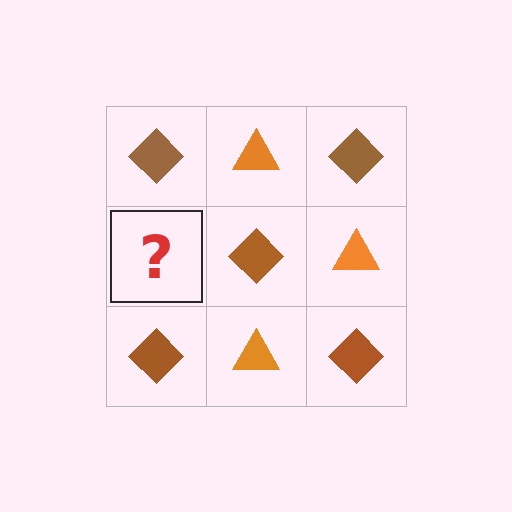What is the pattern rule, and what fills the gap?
The rule is that it alternates brown diamond and orange triangle in a checkerboard pattern. The gap should be filled with an orange triangle.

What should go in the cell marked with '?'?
The missing cell should contain an orange triangle.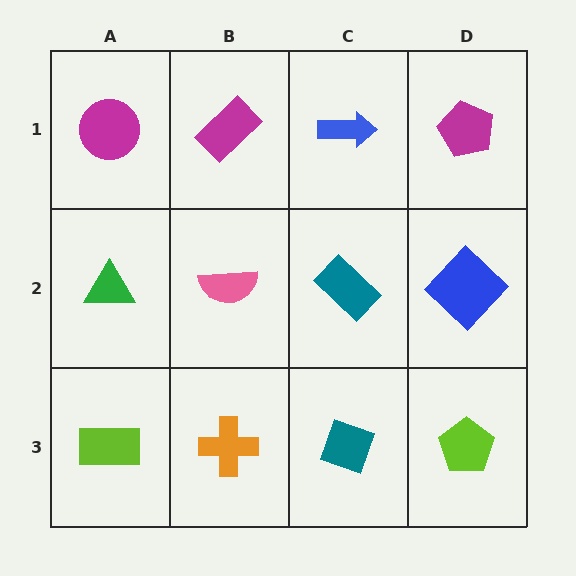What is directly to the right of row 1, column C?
A magenta pentagon.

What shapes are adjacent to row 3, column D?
A blue diamond (row 2, column D), a teal diamond (row 3, column C).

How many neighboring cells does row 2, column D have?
3.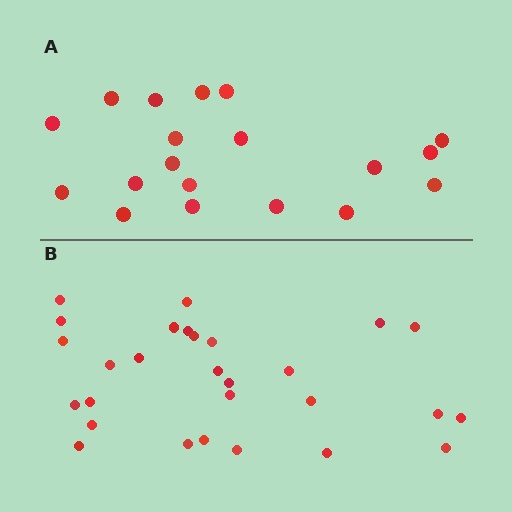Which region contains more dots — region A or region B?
Region B (the bottom region) has more dots.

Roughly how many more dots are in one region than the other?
Region B has roughly 8 or so more dots than region A.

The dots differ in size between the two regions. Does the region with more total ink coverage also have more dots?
No. Region A has more total ink coverage because its dots are larger, but region B actually contains more individual dots. Total area can be misleading — the number of items is what matters here.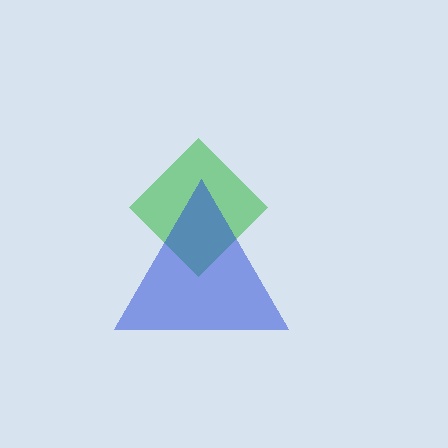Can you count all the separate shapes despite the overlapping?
Yes, there are 2 separate shapes.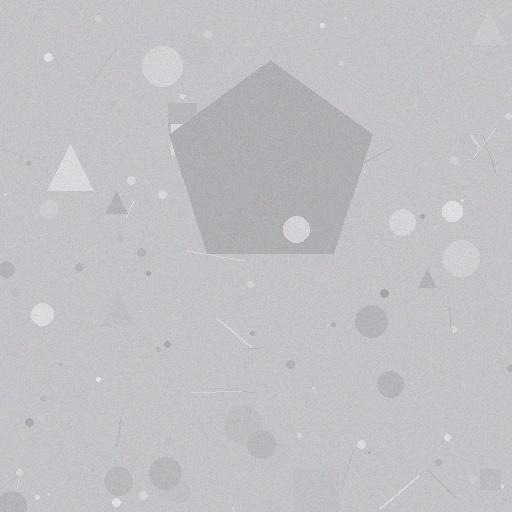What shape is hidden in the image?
A pentagon is hidden in the image.